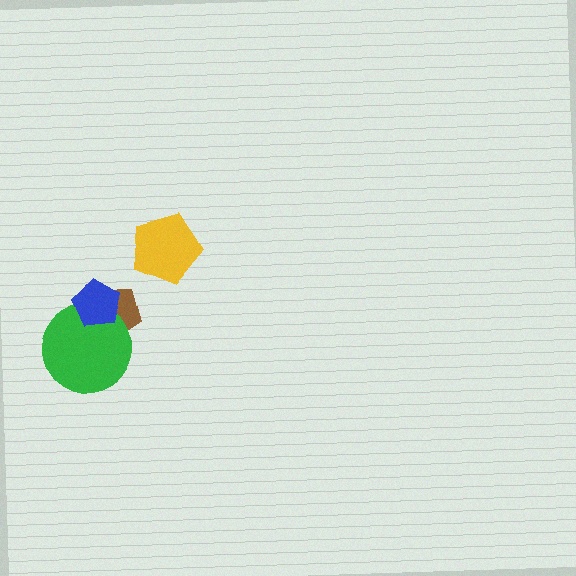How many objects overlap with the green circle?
2 objects overlap with the green circle.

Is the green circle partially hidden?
Yes, it is partially covered by another shape.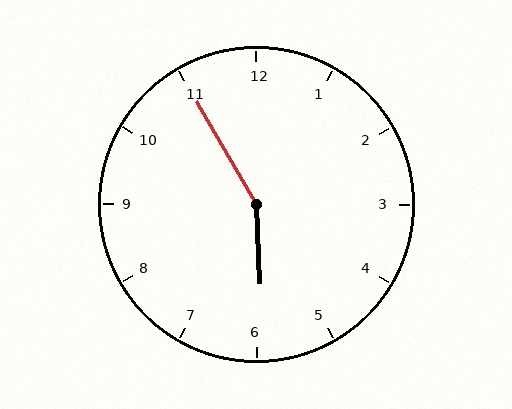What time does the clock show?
5:55.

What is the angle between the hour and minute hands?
Approximately 152 degrees.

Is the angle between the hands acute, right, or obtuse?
It is obtuse.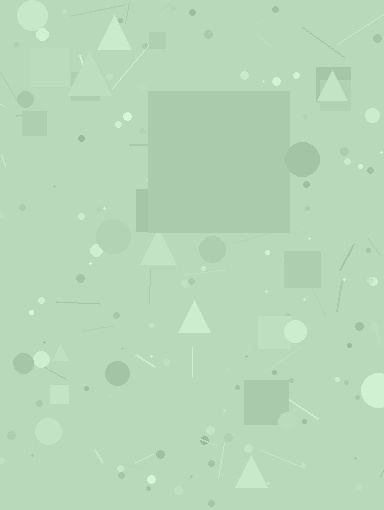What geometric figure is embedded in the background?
A square is embedded in the background.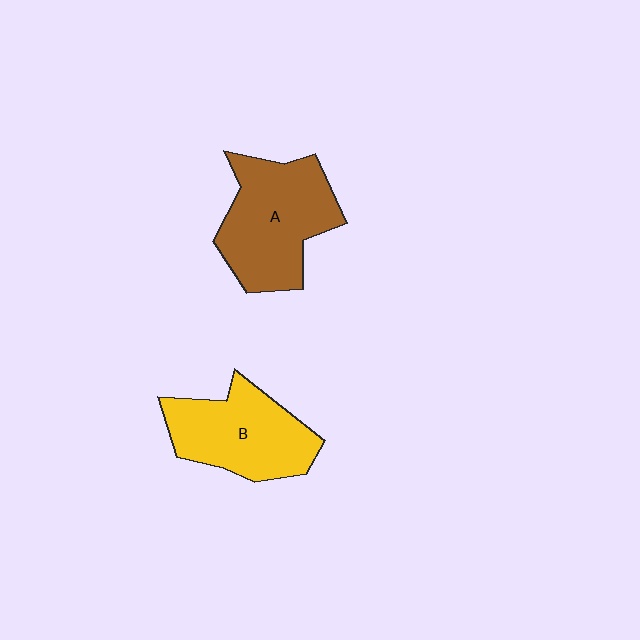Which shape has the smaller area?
Shape B (yellow).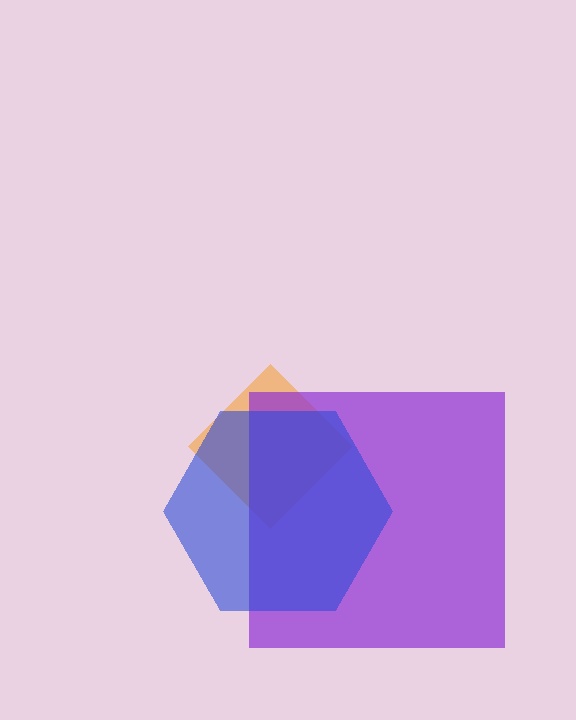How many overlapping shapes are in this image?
There are 3 overlapping shapes in the image.